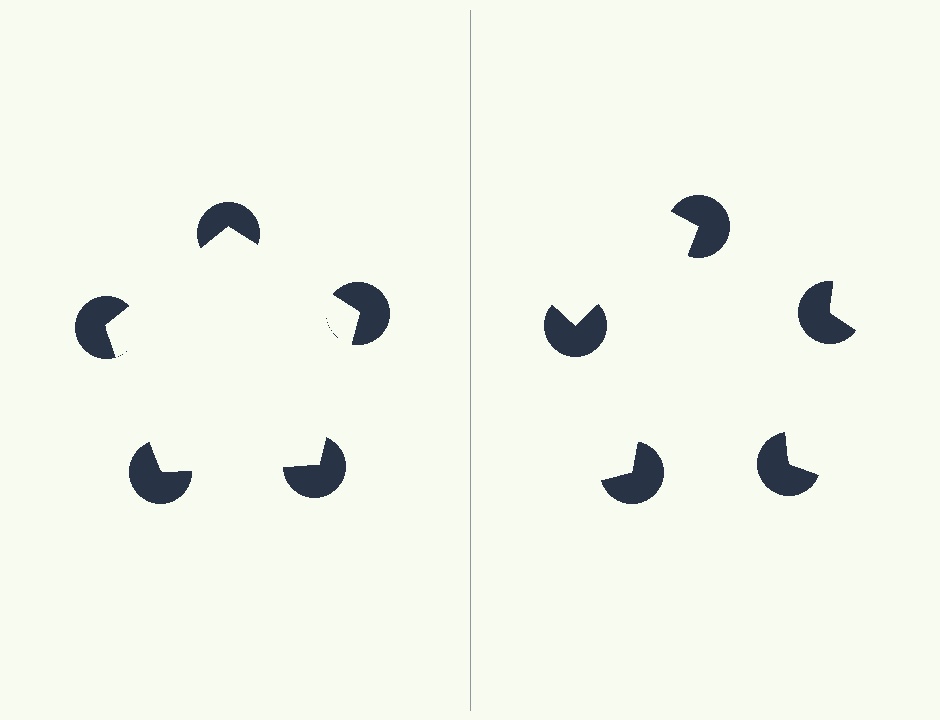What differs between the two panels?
The pac-man discs are positioned identically on both sides; only the wedge orientations differ. On the left they align to a pentagon; on the right they are misaligned.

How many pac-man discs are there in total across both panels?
10 — 5 on each side.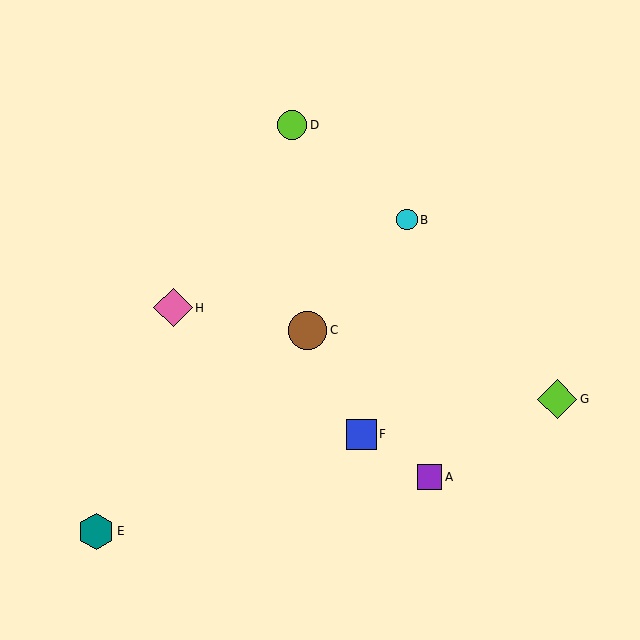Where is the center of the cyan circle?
The center of the cyan circle is at (407, 220).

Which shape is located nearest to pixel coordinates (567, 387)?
The lime diamond (labeled G) at (557, 399) is nearest to that location.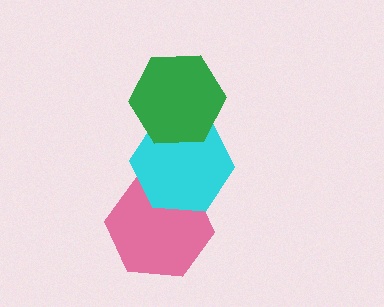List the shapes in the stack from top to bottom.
From top to bottom: the green hexagon, the cyan hexagon, the pink hexagon.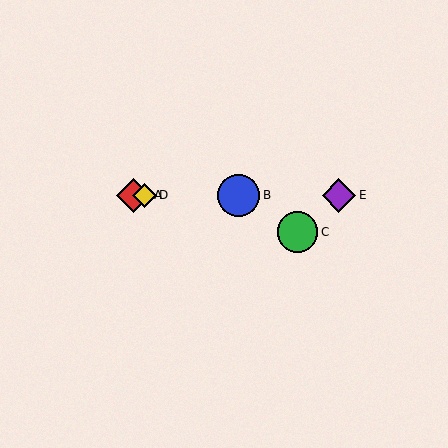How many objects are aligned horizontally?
4 objects (A, B, D, E) are aligned horizontally.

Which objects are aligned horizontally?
Objects A, B, D, E are aligned horizontally.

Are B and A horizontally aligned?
Yes, both are at y≈195.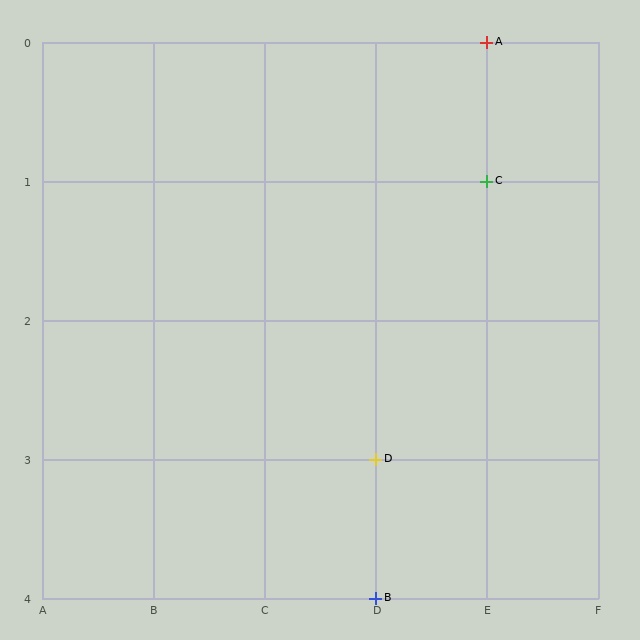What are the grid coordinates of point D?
Point D is at grid coordinates (D, 3).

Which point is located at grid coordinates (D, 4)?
Point B is at (D, 4).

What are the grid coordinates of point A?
Point A is at grid coordinates (E, 0).